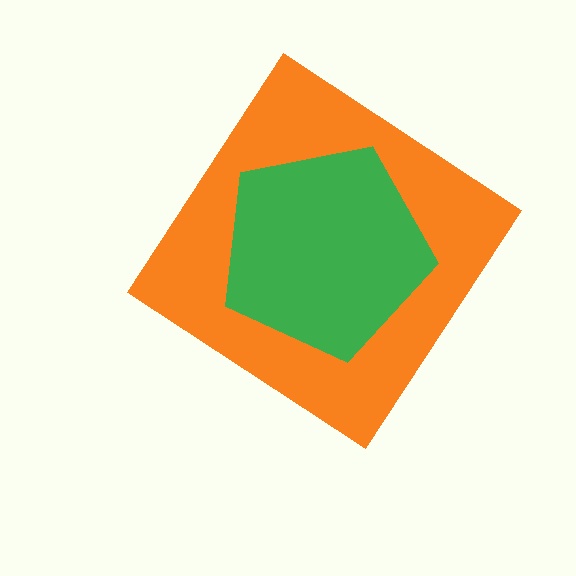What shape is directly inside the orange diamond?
The green pentagon.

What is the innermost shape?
The green pentagon.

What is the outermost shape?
The orange diamond.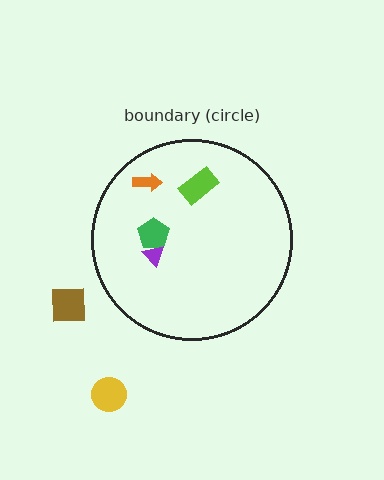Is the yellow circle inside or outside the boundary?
Outside.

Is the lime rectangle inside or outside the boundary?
Inside.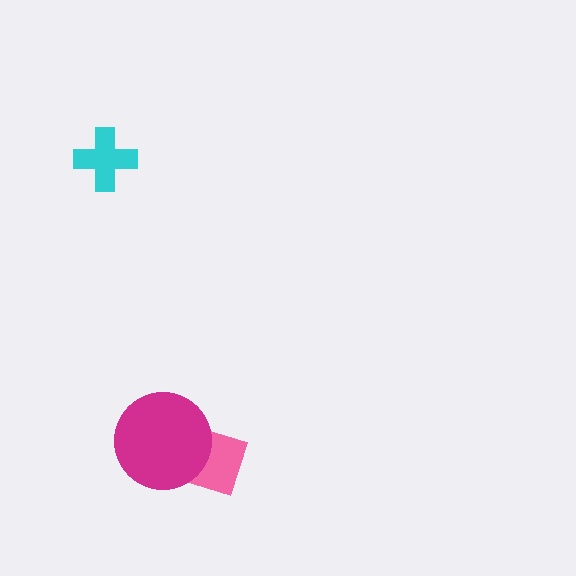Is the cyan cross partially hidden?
No, no other shape covers it.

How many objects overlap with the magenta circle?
1 object overlaps with the magenta circle.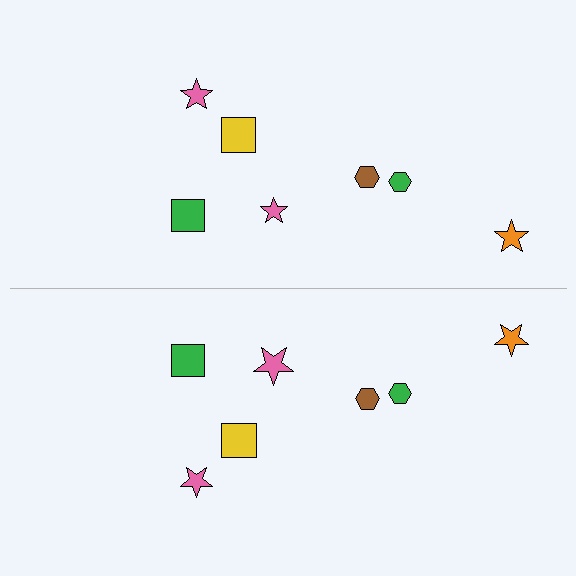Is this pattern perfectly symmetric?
No, the pattern is not perfectly symmetric. The pink star on the bottom side has a different size than its mirror counterpart.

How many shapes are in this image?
There are 14 shapes in this image.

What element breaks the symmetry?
The pink star on the bottom side has a different size than its mirror counterpart.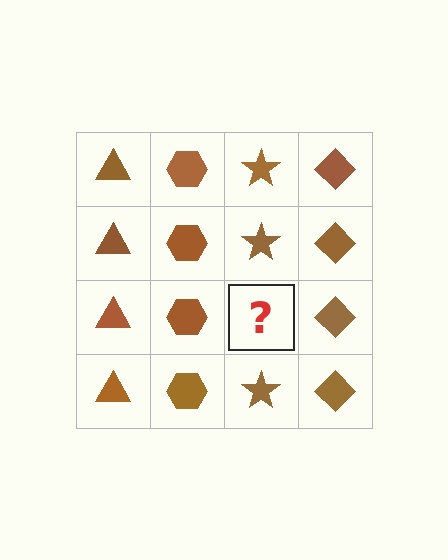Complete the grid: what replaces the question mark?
The question mark should be replaced with a brown star.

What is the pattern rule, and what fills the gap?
The rule is that each column has a consistent shape. The gap should be filled with a brown star.